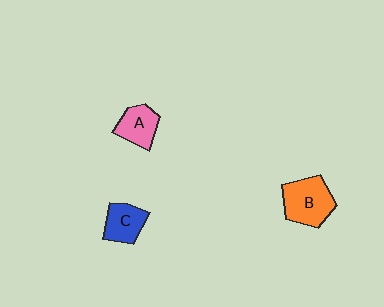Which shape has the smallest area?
Shape A (pink).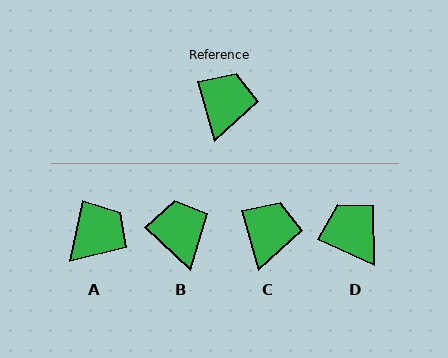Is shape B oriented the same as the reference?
No, it is off by about 31 degrees.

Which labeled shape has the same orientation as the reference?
C.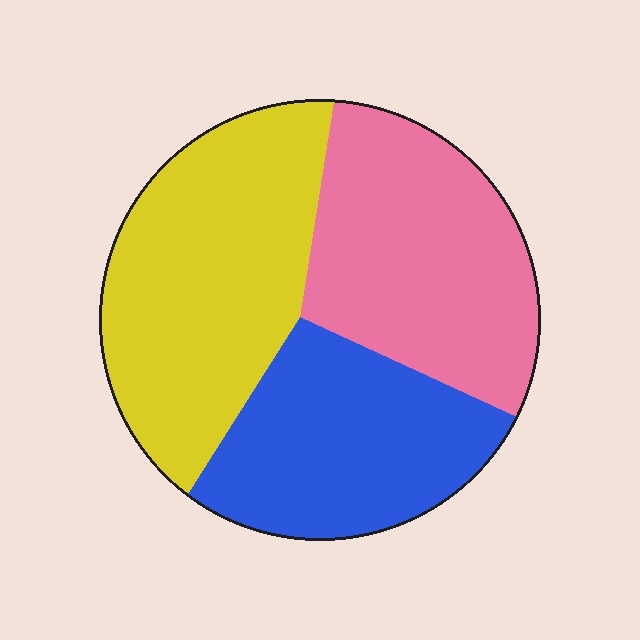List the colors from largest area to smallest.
From largest to smallest: yellow, pink, blue.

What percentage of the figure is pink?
Pink covers around 35% of the figure.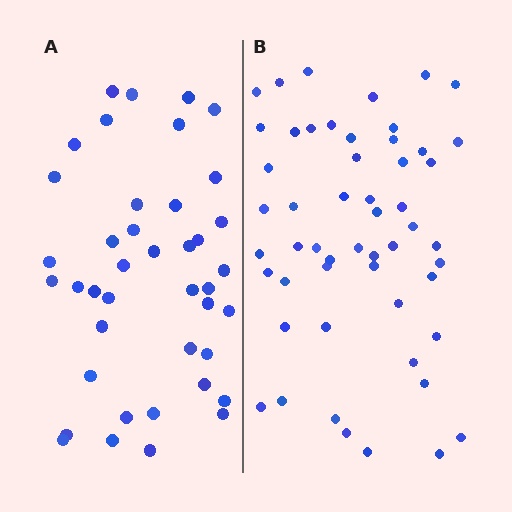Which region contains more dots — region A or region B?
Region B (the right region) has more dots.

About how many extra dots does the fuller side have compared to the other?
Region B has roughly 12 or so more dots than region A.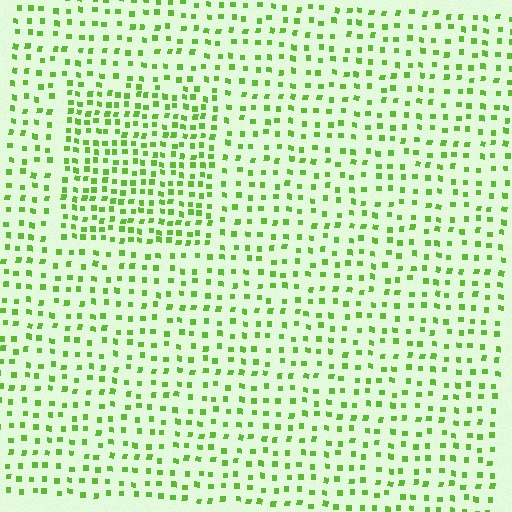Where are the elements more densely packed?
The elements are more densely packed inside the rectangle boundary.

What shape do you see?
I see a rectangle.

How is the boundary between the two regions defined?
The boundary is defined by a change in element density (approximately 1.7x ratio). All elements are the same color, size, and shape.